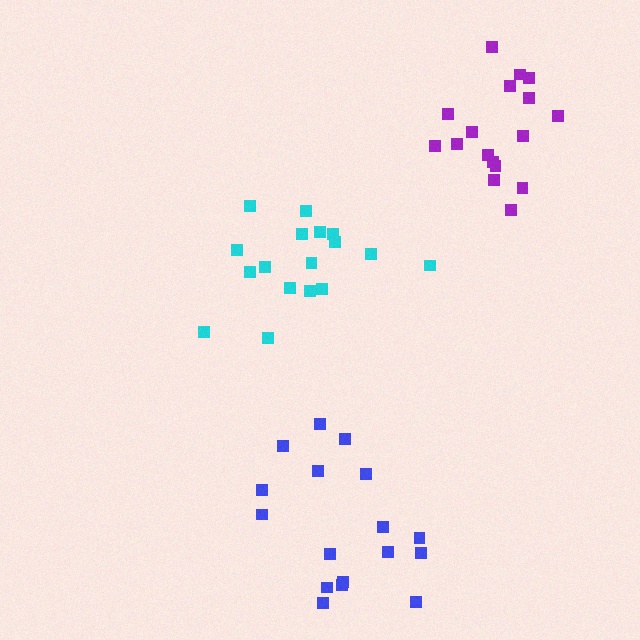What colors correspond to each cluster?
The clusters are colored: blue, cyan, purple.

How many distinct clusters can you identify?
There are 3 distinct clusters.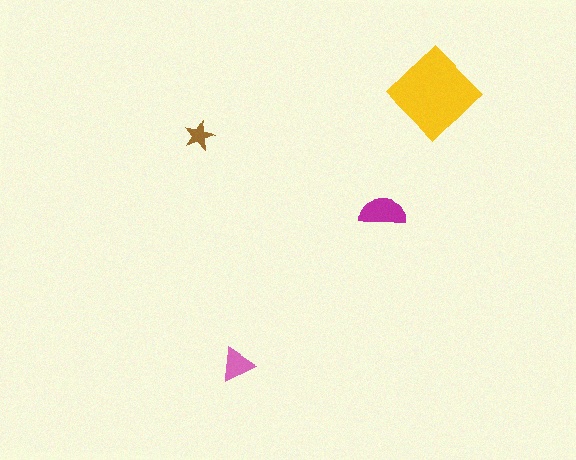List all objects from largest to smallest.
The yellow diamond, the magenta semicircle, the pink triangle, the brown star.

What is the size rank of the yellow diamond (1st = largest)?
1st.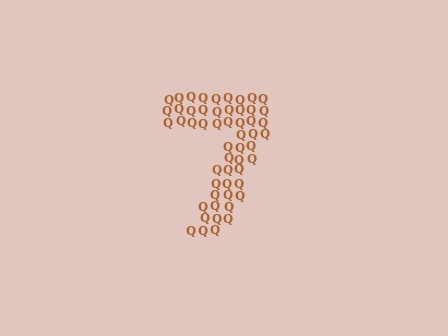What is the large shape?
The large shape is the digit 7.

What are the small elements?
The small elements are letter Q's.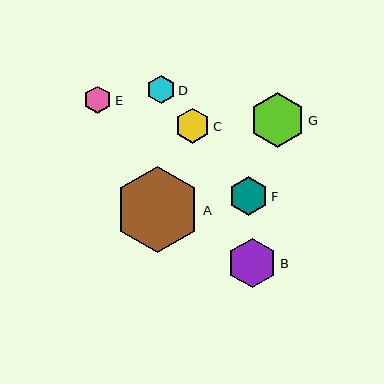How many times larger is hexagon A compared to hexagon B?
Hexagon A is approximately 1.7 times the size of hexagon B.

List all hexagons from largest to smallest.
From largest to smallest: A, G, B, F, C, D, E.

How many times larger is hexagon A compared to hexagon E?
Hexagon A is approximately 3.1 times the size of hexagon E.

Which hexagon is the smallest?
Hexagon E is the smallest with a size of approximately 28 pixels.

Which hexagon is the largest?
Hexagon A is the largest with a size of approximately 86 pixels.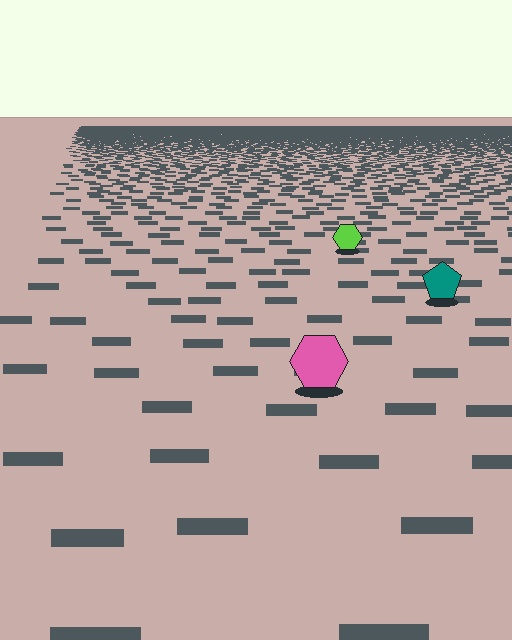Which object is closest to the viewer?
The pink hexagon is closest. The texture marks near it are larger and more spread out.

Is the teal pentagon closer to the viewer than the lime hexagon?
Yes. The teal pentagon is closer — you can tell from the texture gradient: the ground texture is coarser near it.